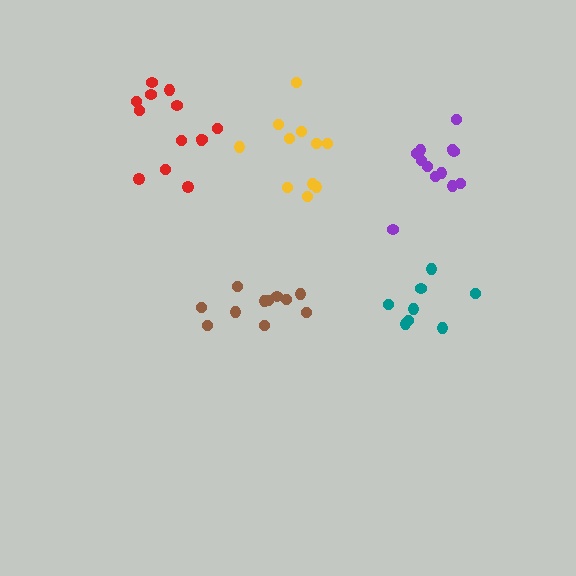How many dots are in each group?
Group 1: 8 dots, Group 2: 12 dots, Group 3: 13 dots, Group 4: 11 dots, Group 5: 11 dots (55 total).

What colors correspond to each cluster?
The clusters are colored: teal, purple, red, brown, yellow.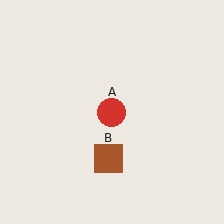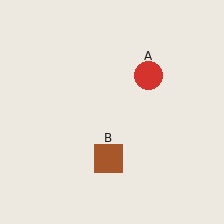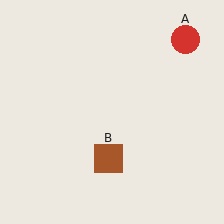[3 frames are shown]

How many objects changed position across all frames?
1 object changed position: red circle (object A).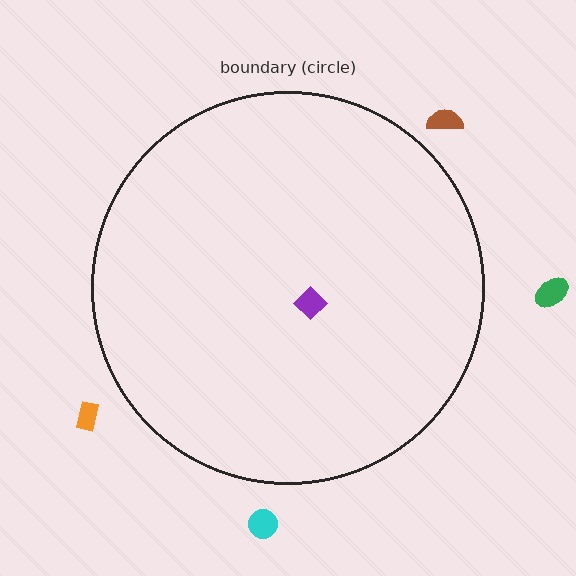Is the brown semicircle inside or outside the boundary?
Outside.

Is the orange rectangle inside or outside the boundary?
Outside.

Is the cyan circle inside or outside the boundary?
Outside.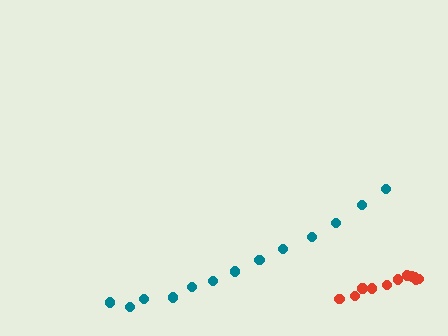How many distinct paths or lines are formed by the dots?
There are 2 distinct paths.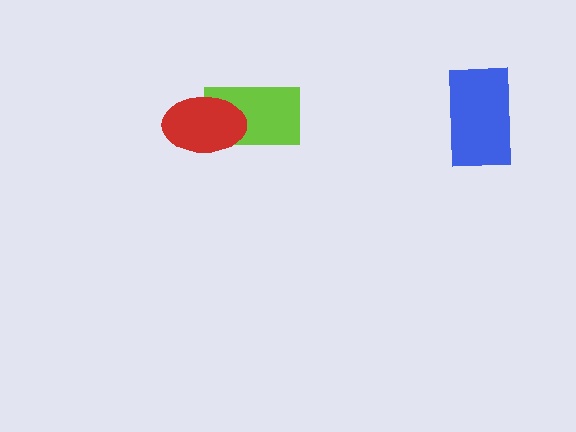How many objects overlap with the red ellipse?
1 object overlaps with the red ellipse.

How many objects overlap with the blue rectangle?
0 objects overlap with the blue rectangle.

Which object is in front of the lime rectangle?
The red ellipse is in front of the lime rectangle.